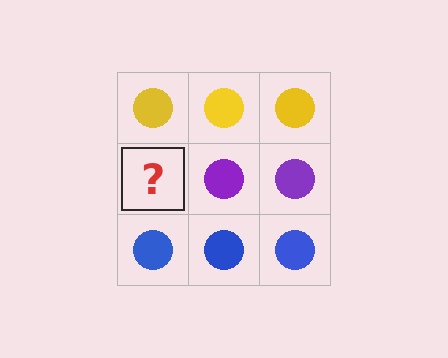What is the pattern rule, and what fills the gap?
The rule is that each row has a consistent color. The gap should be filled with a purple circle.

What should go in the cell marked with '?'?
The missing cell should contain a purple circle.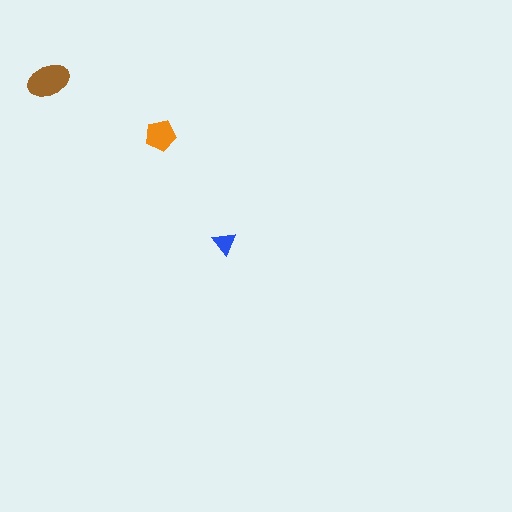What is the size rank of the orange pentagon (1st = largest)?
2nd.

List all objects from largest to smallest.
The brown ellipse, the orange pentagon, the blue triangle.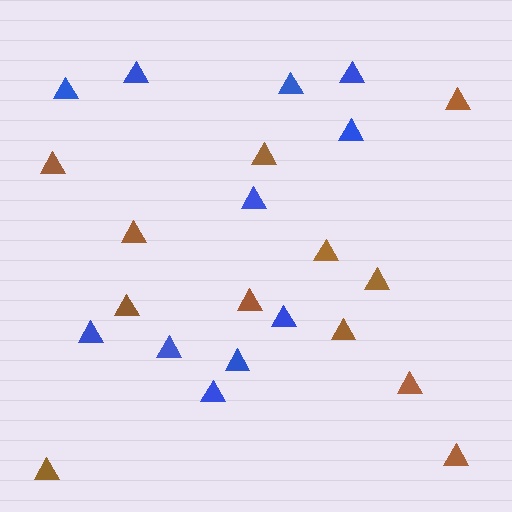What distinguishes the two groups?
There are 2 groups: one group of blue triangles (11) and one group of brown triangles (12).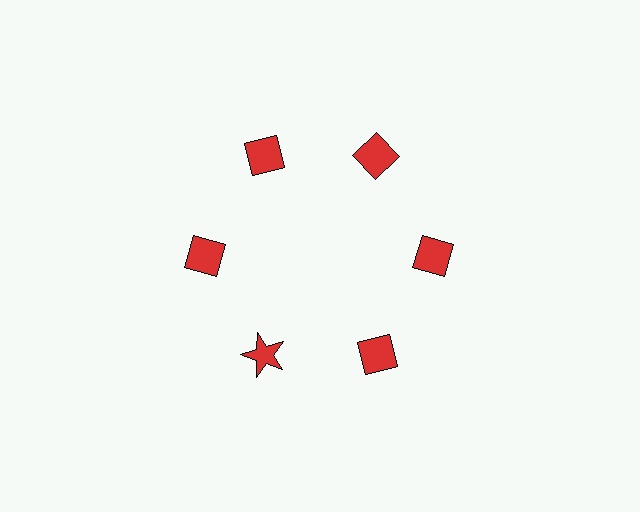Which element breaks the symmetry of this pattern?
The red star at roughly the 7 o'clock position breaks the symmetry. All other shapes are red diamonds.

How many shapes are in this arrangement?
There are 6 shapes arranged in a ring pattern.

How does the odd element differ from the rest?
It has a different shape: star instead of diamond.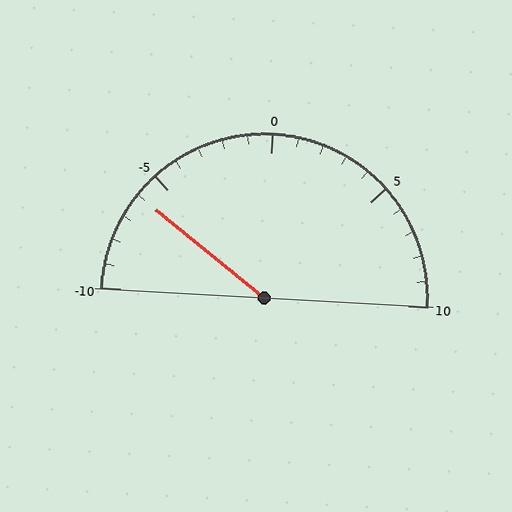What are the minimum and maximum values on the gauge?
The gauge ranges from -10 to 10.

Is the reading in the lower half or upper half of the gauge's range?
The reading is in the lower half of the range (-10 to 10).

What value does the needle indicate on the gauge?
The needle indicates approximately -6.